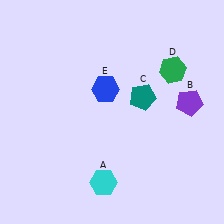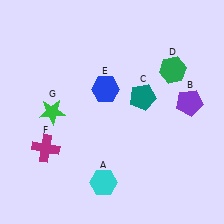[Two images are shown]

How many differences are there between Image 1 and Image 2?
There are 2 differences between the two images.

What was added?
A magenta cross (F), a green star (G) were added in Image 2.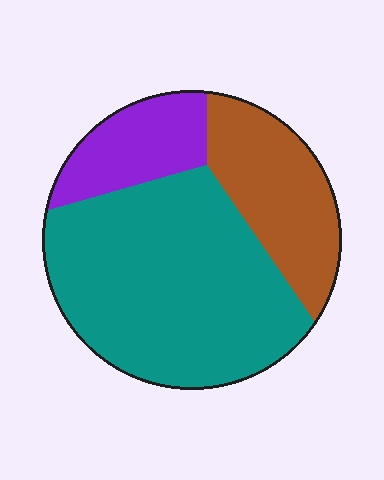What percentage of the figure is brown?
Brown covers 25% of the figure.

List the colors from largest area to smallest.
From largest to smallest: teal, brown, purple.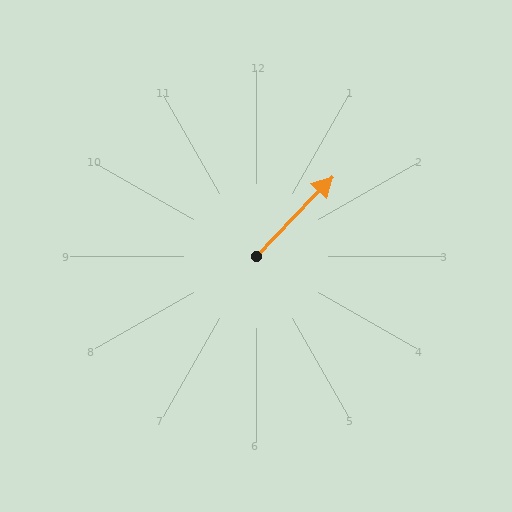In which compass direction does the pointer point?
Northeast.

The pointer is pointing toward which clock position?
Roughly 1 o'clock.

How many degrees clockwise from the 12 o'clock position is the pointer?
Approximately 44 degrees.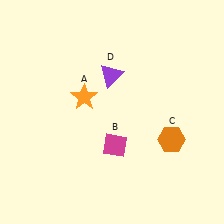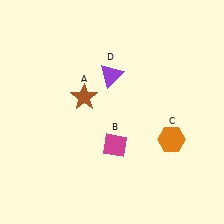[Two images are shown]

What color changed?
The star (A) changed from orange in Image 1 to brown in Image 2.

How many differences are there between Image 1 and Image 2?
There is 1 difference between the two images.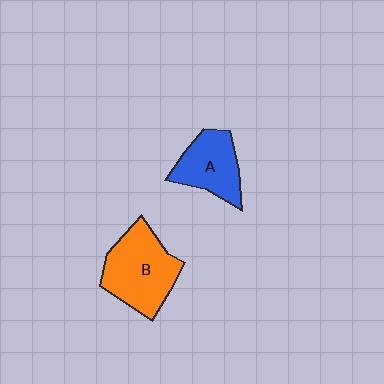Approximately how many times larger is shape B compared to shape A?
Approximately 1.4 times.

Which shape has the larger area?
Shape B (orange).